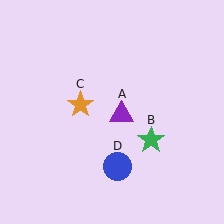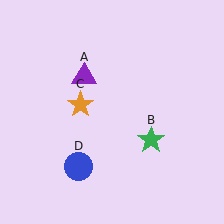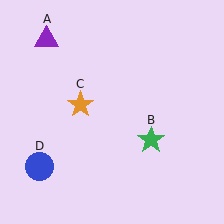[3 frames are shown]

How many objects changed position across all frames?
2 objects changed position: purple triangle (object A), blue circle (object D).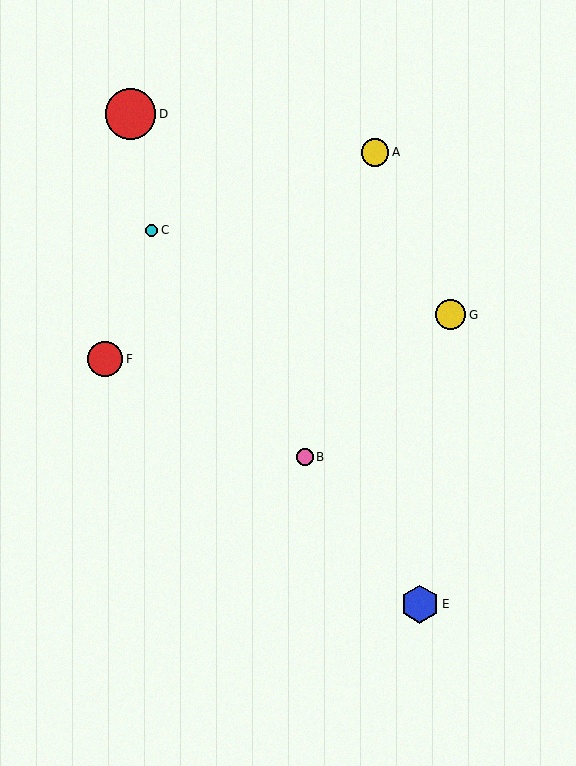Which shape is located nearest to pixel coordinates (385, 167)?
The yellow circle (labeled A) at (375, 152) is nearest to that location.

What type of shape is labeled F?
Shape F is a red circle.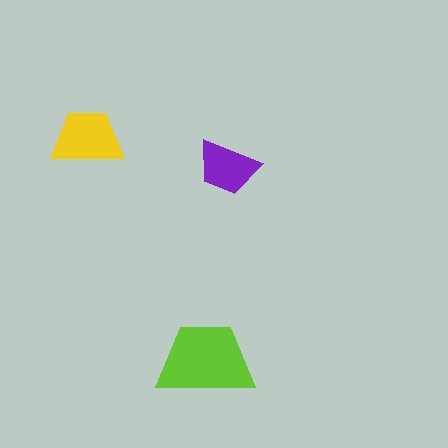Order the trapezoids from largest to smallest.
the lime one, the yellow one, the purple one.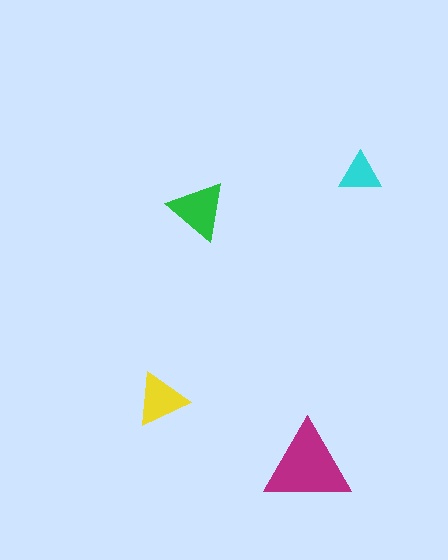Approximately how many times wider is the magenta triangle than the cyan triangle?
About 2 times wider.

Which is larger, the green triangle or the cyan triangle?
The green one.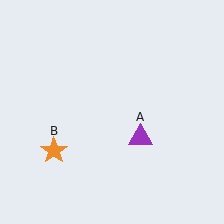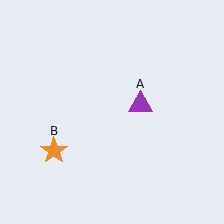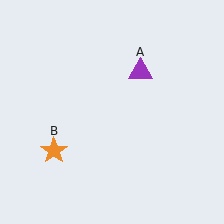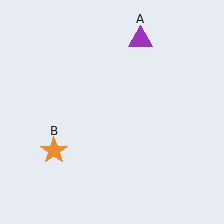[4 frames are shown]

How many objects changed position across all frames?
1 object changed position: purple triangle (object A).